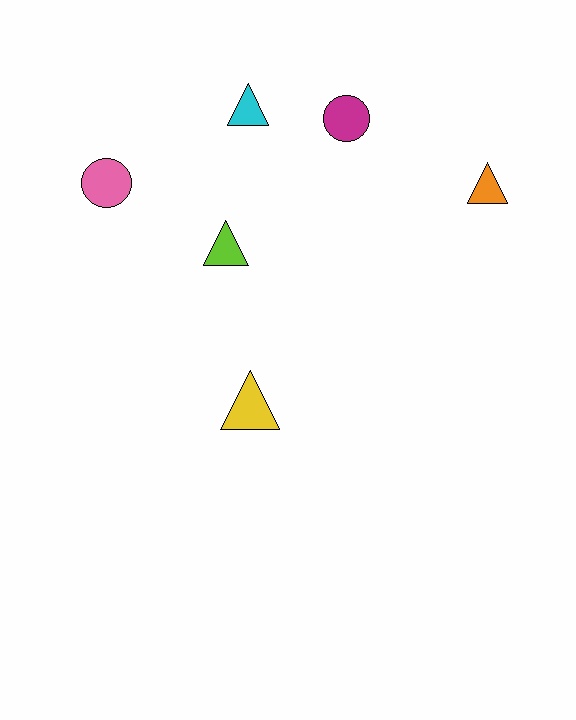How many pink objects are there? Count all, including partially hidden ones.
There is 1 pink object.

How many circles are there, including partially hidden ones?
There are 2 circles.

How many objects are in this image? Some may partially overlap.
There are 6 objects.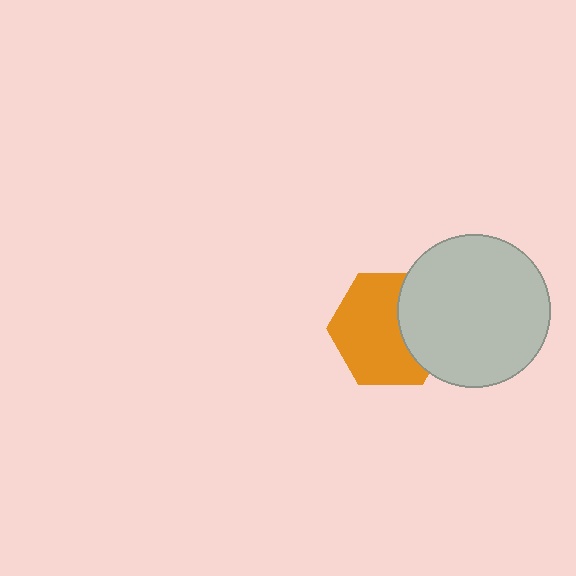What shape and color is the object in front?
The object in front is a light gray circle.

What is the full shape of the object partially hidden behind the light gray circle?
The partially hidden object is an orange hexagon.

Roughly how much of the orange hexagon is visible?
Most of it is visible (roughly 67%).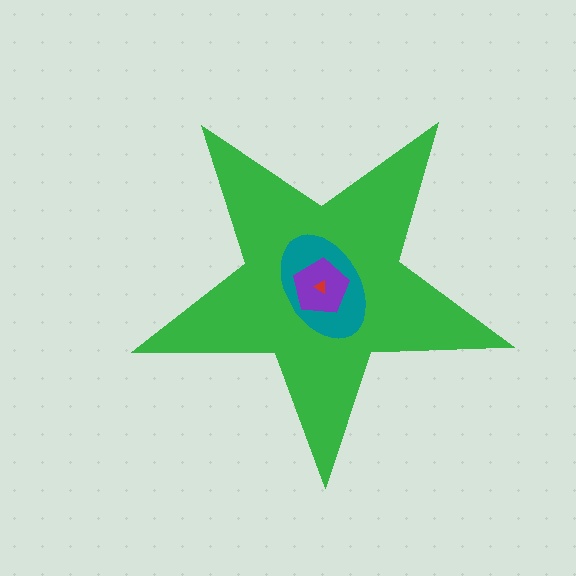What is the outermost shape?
The green star.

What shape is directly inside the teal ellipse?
The purple pentagon.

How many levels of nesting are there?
4.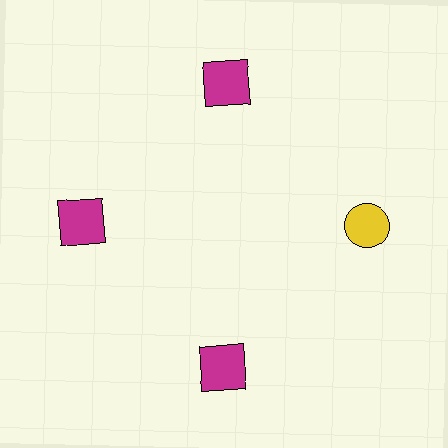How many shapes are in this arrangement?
There are 4 shapes arranged in a ring pattern.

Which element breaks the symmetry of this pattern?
The yellow circle at roughly the 3 o'clock position breaks the symmetry. All other shapes are magenta squares.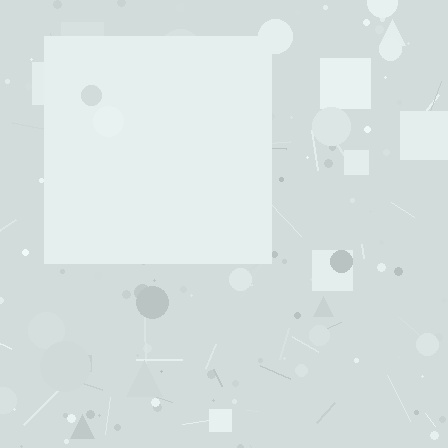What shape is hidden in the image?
A square is hidden in the image.